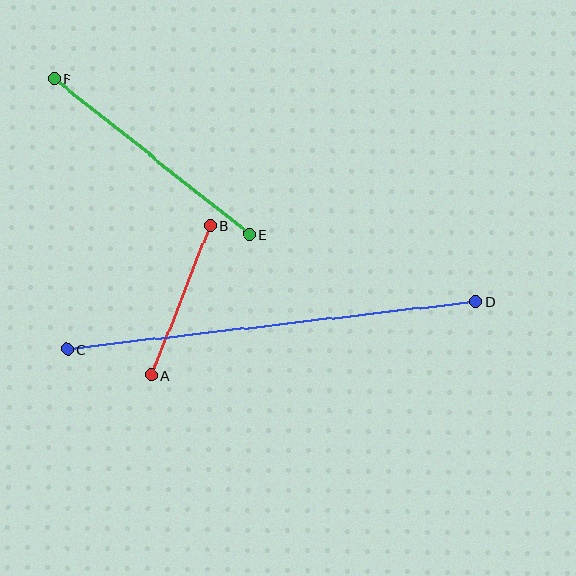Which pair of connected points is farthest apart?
Points C and D are farthest apart.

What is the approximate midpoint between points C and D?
The midpoint is at approximately (272, 325) pixels.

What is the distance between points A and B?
The distance is approximately 160 pixels.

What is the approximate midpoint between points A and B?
The midpoint is at approximately (180, 300) pixels.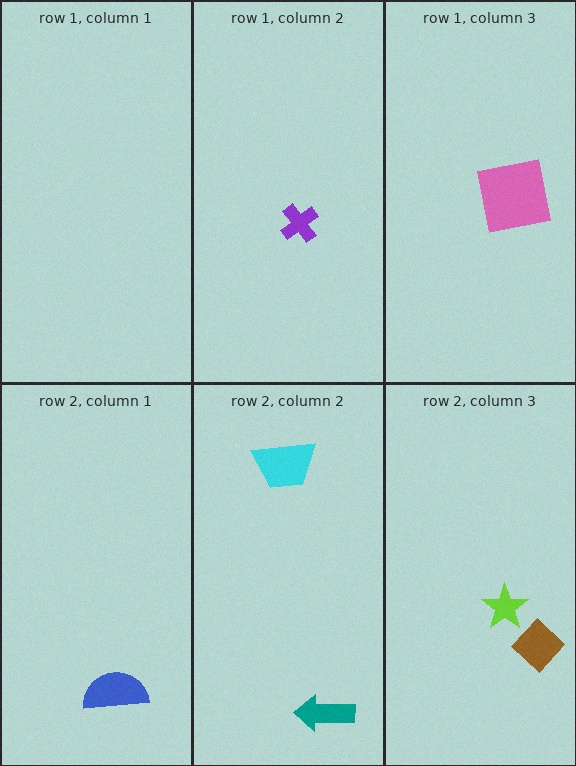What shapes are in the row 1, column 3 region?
The pink square.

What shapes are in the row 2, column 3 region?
The lime star, the brown diamond.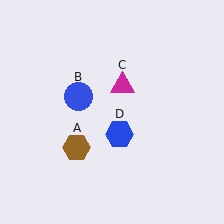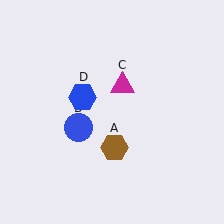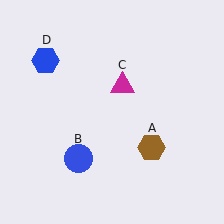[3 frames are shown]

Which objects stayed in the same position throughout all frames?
Magenta triangle (object C) remained stationary.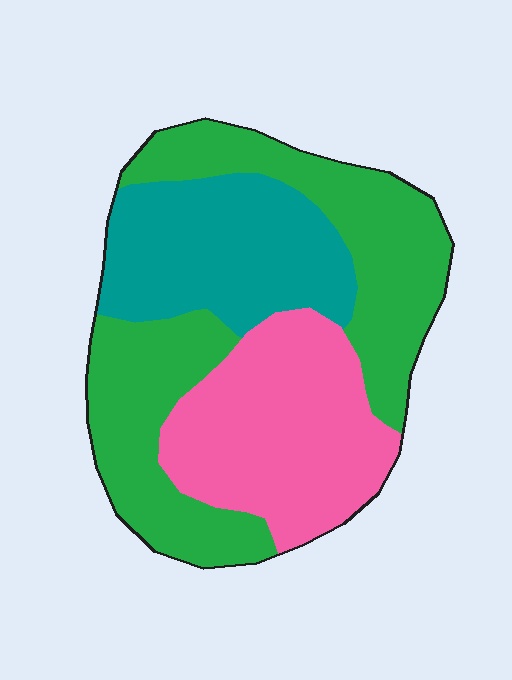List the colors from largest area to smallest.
From largest to smallest: green, pink, teal.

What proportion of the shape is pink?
Pink takes up between a sixth and a third of the shape.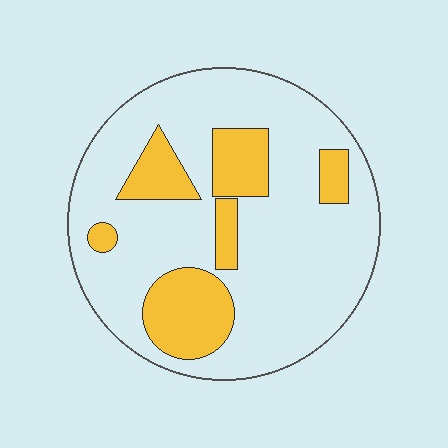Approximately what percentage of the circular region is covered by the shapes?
Approximately 25%.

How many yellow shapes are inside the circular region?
6.